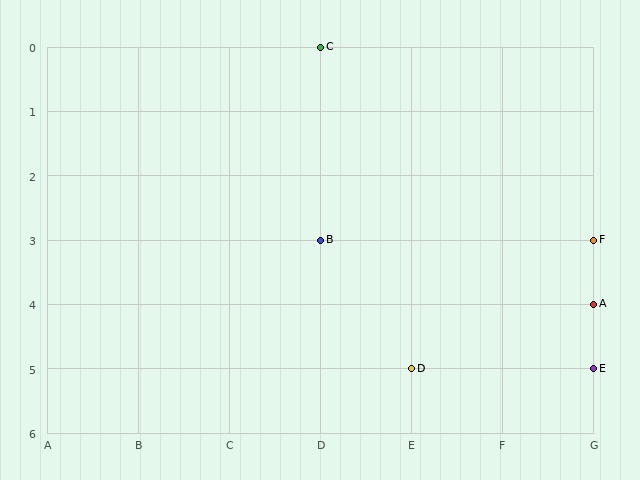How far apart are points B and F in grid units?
Points B and F are 3 columns apart.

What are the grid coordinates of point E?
Point E is at grid coordinates (G, 5).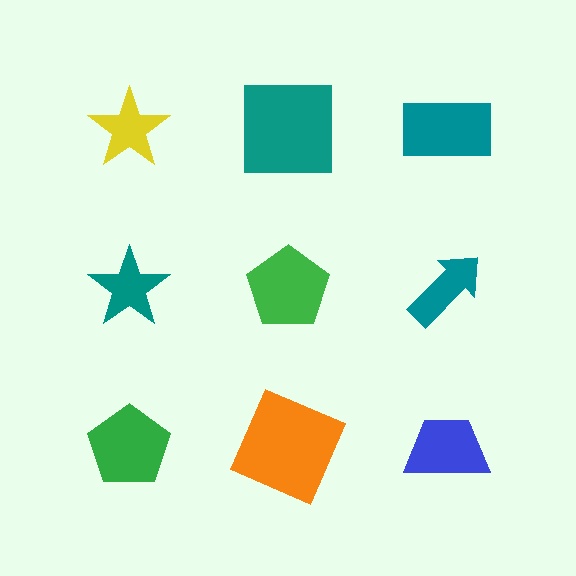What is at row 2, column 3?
A teal arrow.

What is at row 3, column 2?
An orange square.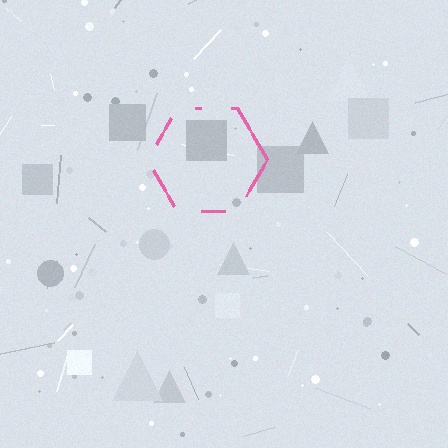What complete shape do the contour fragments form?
The contour fragments form a hexagon.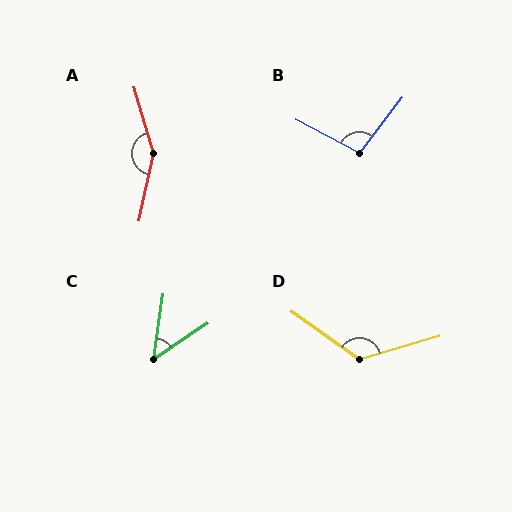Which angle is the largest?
A, at approximately 152 degrees.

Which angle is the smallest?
C, at approximately 49 degrees.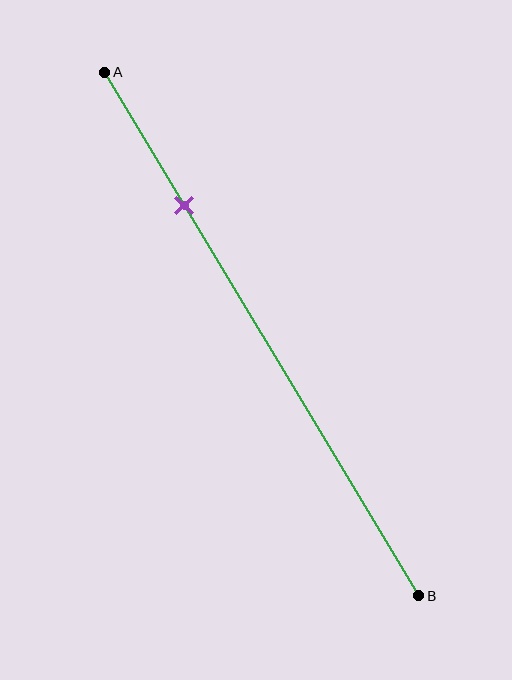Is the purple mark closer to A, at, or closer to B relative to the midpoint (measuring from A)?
The purple mark is closer to point A than the midpoint of segment AB.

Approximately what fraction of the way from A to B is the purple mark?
The purple mark is approximately 25% of the way from A to B.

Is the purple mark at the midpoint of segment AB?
No, the mark is at about 25% from A, not at the 50% midpoint.